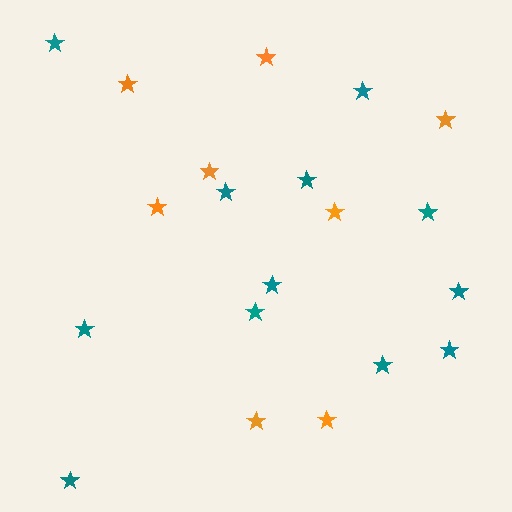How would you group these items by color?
There are 2 groups: one group of teal stars (12) and one group of orange stars (8).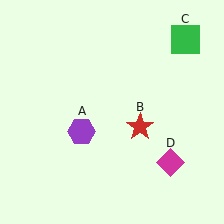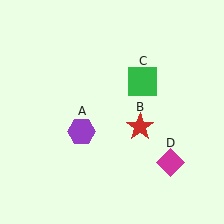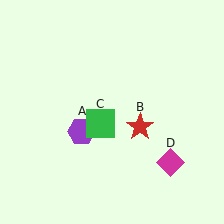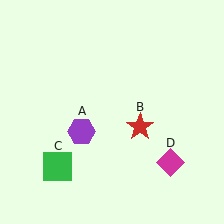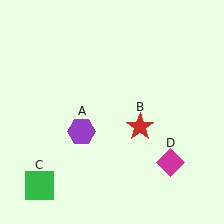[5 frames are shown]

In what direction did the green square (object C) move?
The green square (object C) moved down and to the left.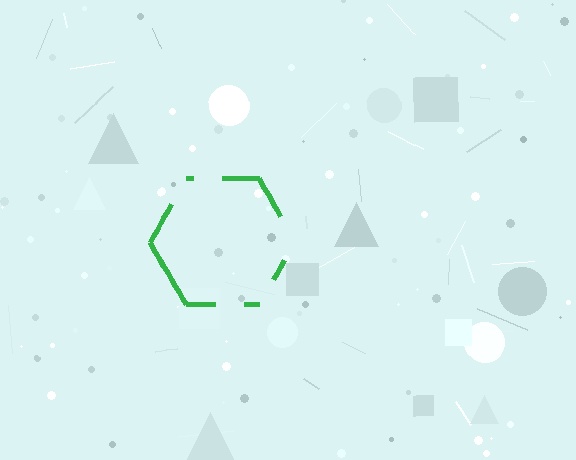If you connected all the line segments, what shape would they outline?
They would outline a hexagon.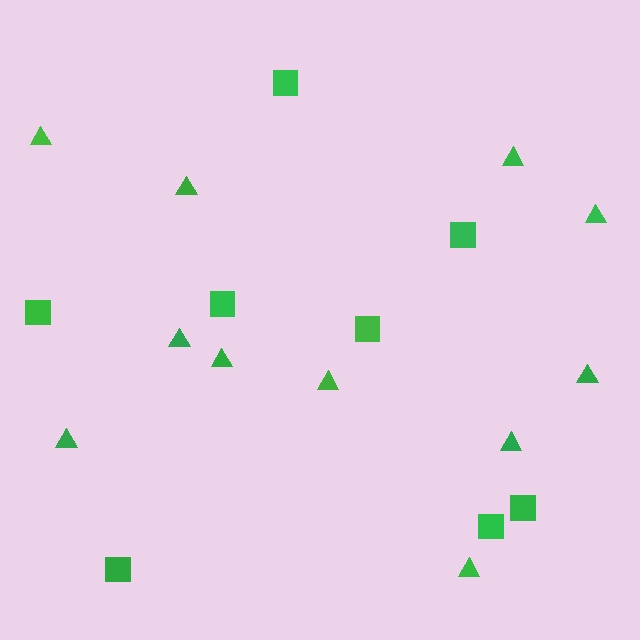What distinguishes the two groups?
There are 2 groups: one group of squares (8) and one group of triangles (11).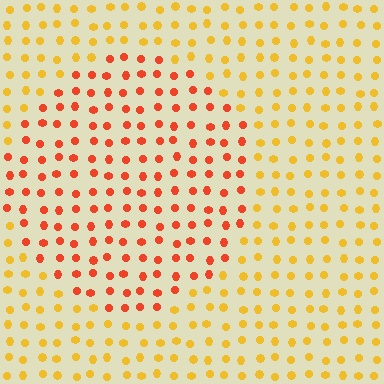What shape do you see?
I see a circle.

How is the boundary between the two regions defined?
The boundary is defined purely by a slight shift in hue (about 37 degrees). Spacing, size, and orientation are identical on both sides.